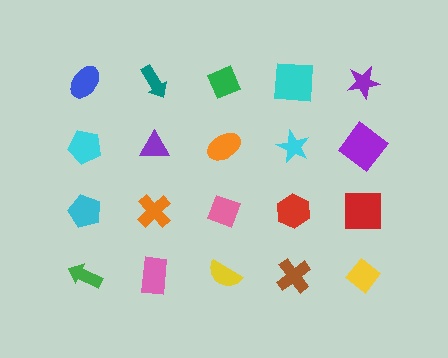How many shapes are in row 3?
5 shapes.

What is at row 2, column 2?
A purple triangle.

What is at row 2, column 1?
A cyan pentagon.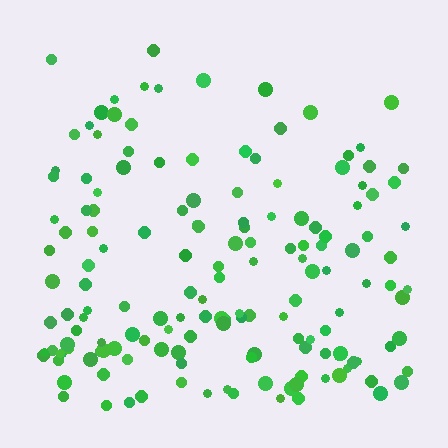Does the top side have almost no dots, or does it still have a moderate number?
Still a moderate number, just noticeably fewer than the bottom.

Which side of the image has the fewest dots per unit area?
The top.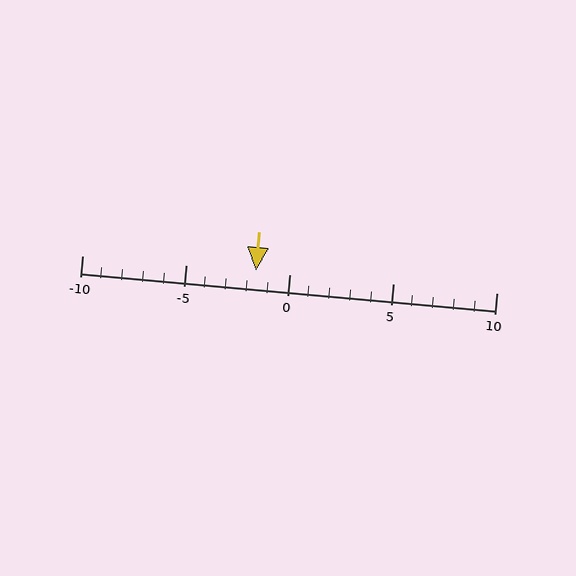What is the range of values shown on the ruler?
The ruler shows values from -10 to 10.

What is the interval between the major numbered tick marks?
The major tick marks are spaced 5 units apart.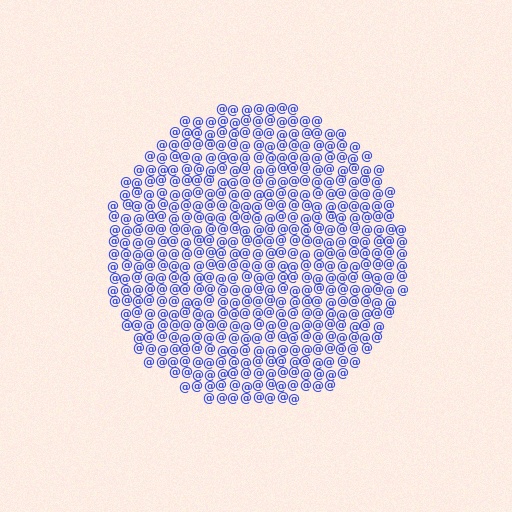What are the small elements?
The small elements are at signs.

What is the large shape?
The large shape is a circle.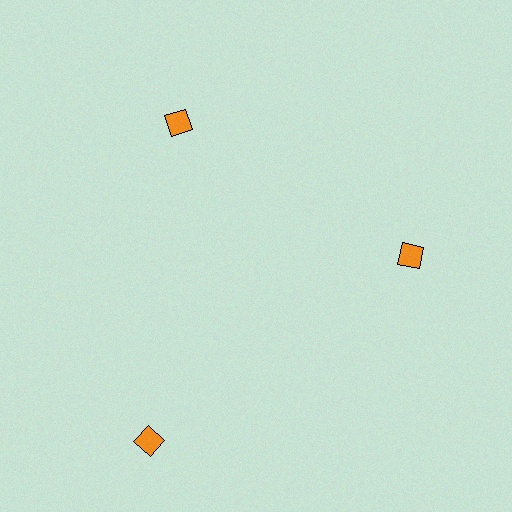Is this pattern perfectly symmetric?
No. The 3 orange diamonds are arranged in a ring, but one element near the 7 o'clock position is pushed outward from the center, breaking the 3-fold rotational symmetry.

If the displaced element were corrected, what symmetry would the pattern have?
It would have 3-fold rotational symmetry — the pattern would map onto itself every 120 degrees.